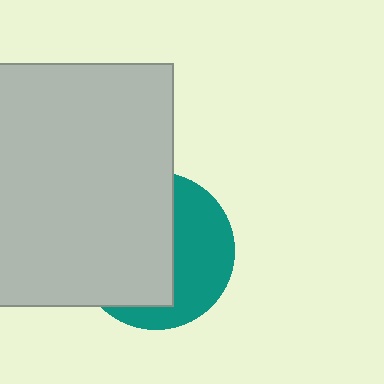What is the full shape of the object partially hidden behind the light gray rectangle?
The partially hidden object is a teal circle.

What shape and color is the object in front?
The object in front is a light gray rectangle.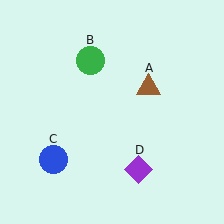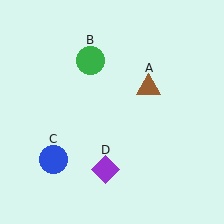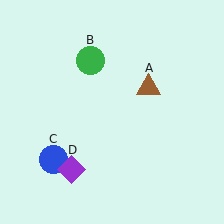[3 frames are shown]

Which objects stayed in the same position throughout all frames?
Brown triangle (object A) and green circle (object B) and blue circle (object C) remained stationary.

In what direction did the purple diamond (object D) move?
The purple diamond (object D) moved left.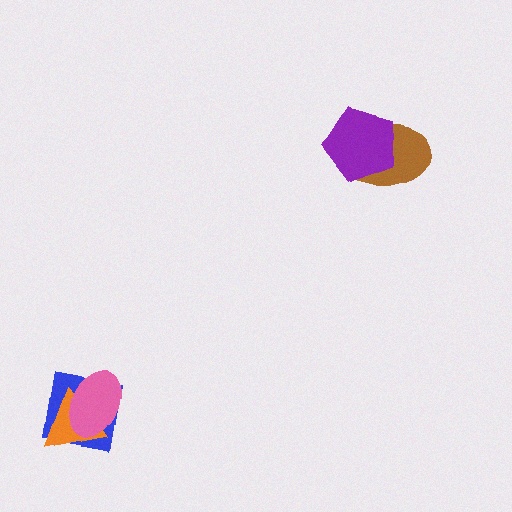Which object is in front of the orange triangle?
The pink ellipse is in front of the orange triangle.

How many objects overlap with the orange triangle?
2 objects overlap with the orange triangle.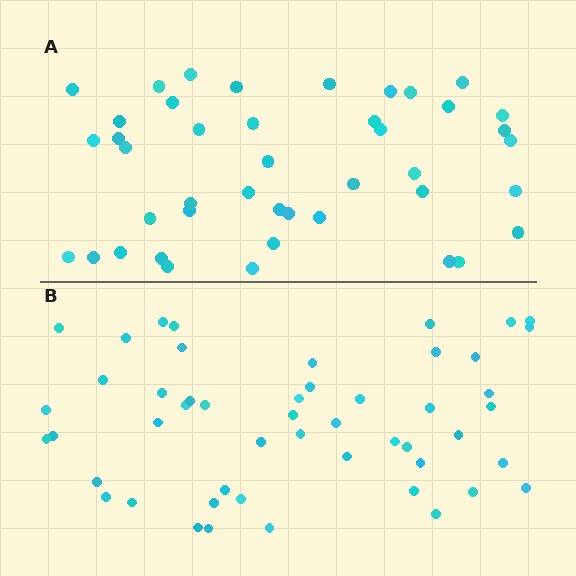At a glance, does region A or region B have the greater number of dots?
Region B (the bottom region) has more dots.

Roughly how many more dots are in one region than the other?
Region B has roughly 8 or so more dots than region A.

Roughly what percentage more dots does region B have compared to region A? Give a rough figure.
About 15% more.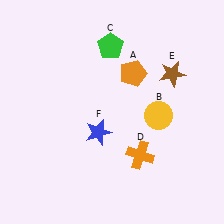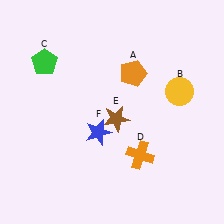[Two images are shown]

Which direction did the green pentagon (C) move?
The green pentagon (C) moved left.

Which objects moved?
The objects that moved are: the yellow circle (B), the green pentagon (C), the brown star (E).